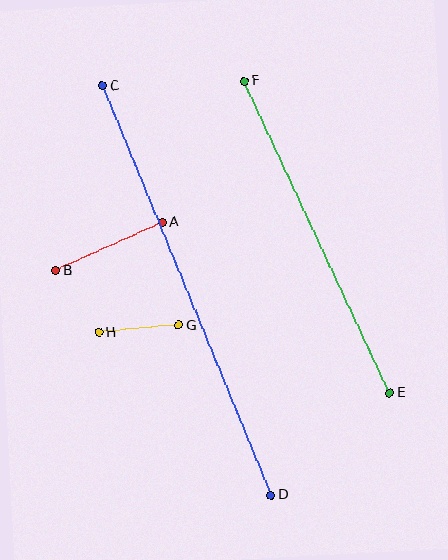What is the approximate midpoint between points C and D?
The midpoint is at approximately (187, 291) pixels.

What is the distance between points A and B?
The distance is approximately 117 pixels.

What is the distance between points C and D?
The distance is approximately 443 pixels.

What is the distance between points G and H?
The distance is approximately 80 pixels.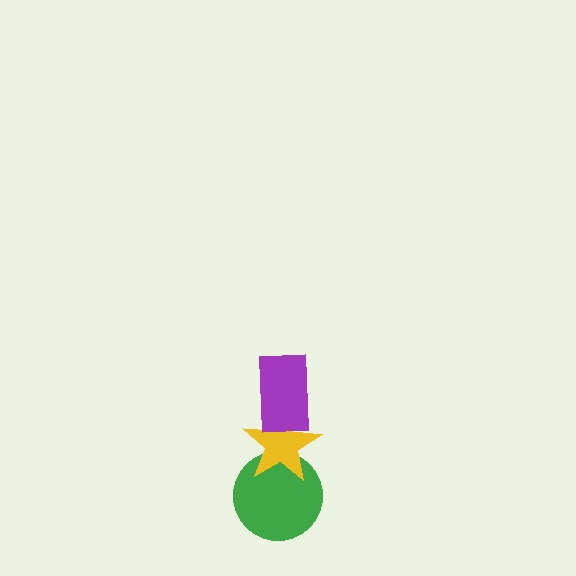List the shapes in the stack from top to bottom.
From top to bottom: the purple rectangle, the yellow star, the green circle.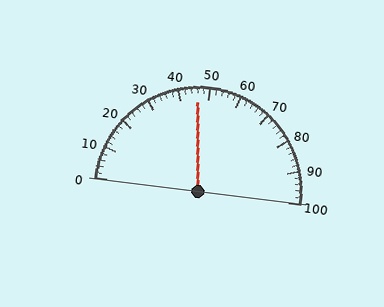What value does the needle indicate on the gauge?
The needle indicates approximately 46.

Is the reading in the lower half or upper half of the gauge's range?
The reading is in the lower half of the range (0 to 100).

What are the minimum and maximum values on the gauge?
The gauge ranges from 0 to 100.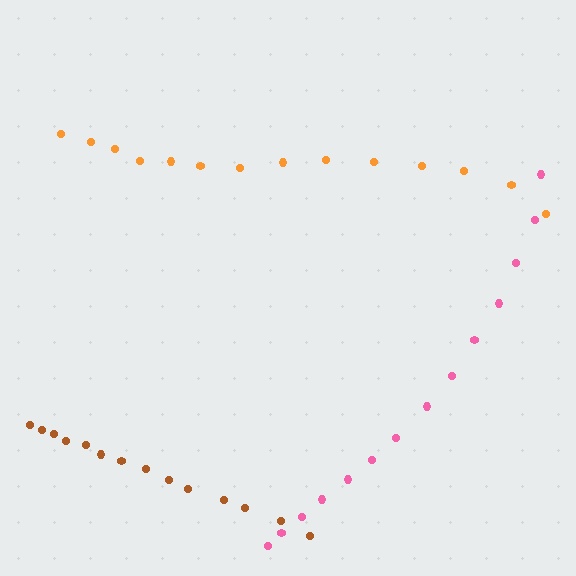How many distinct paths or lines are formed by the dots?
There are 3 distinct paths.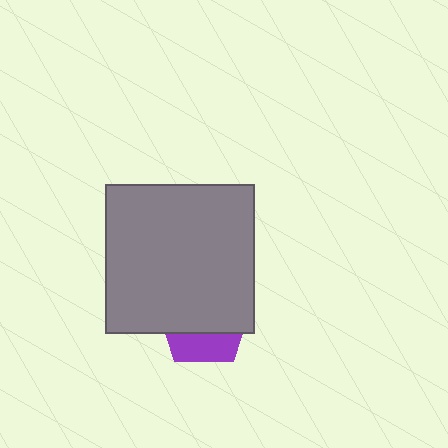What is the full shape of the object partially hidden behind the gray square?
The partially hidden object is a purple pentagon.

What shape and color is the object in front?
The object in front is a gray square.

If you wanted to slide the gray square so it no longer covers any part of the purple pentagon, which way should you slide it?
Slide it up — that is the most direct way to separate the two shapes.